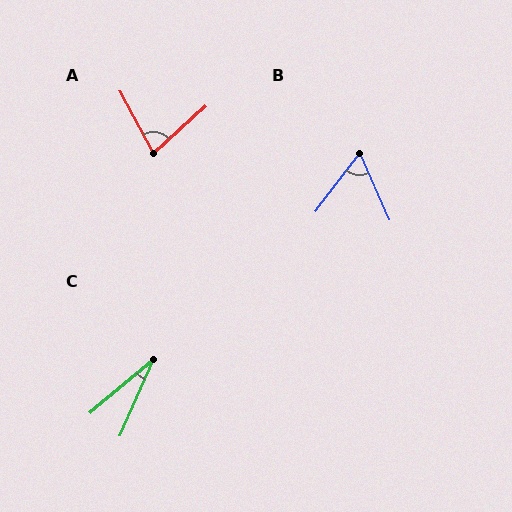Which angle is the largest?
A, at approximately 76 degrees.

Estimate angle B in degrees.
Approximately 61 degrees.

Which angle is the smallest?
C, at approximately 27 degrees.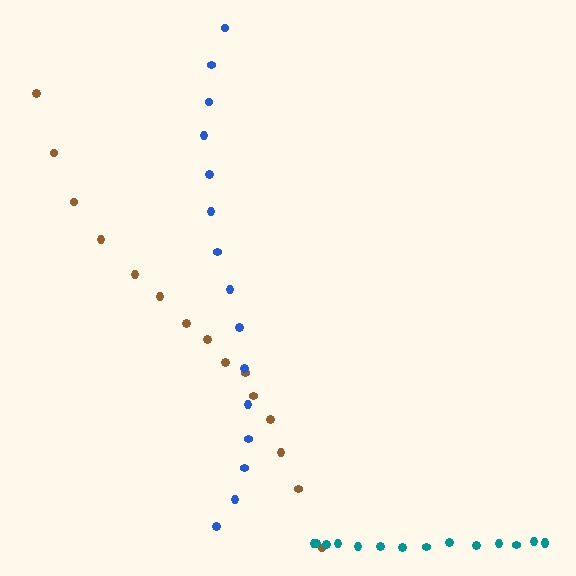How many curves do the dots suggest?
There are 3 distinct paths.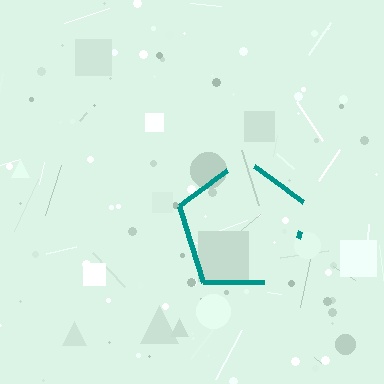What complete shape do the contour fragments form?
The contour fragments form a pentagon.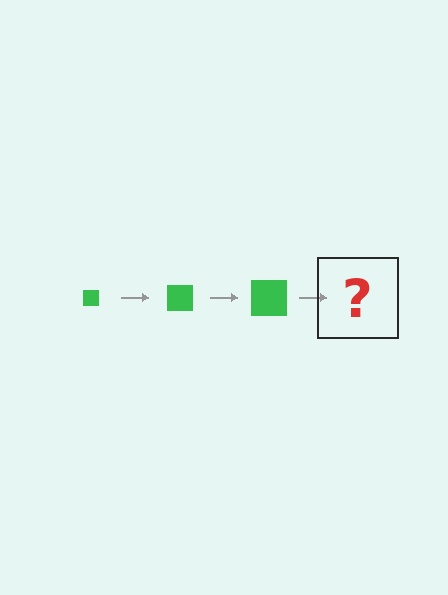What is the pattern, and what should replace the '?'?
The pattern is that the square gets progressively larger each step. The '?' should be a green square, larger than the previous one.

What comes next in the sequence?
The next element should be a green square, larger than the previous one.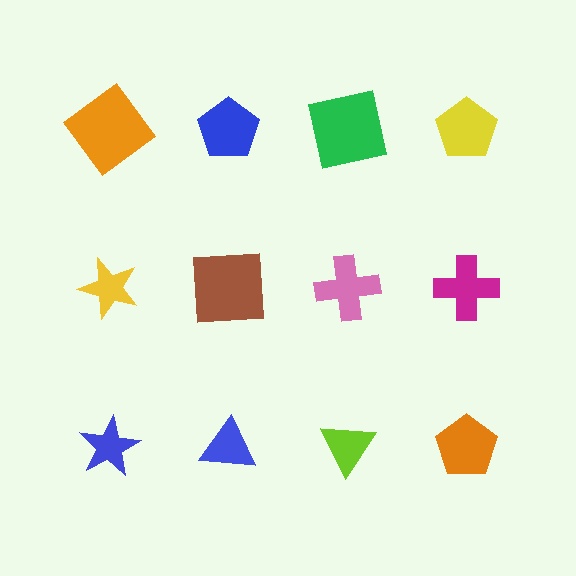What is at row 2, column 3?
A pink cross.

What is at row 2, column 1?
A yellow star.